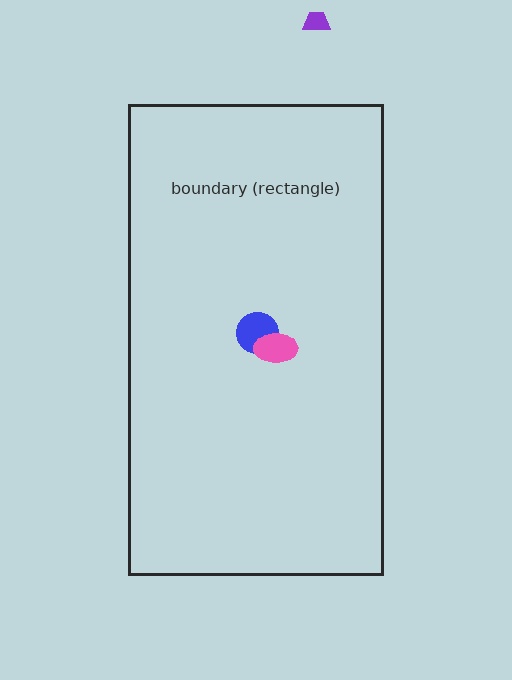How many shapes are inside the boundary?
2 inside, 1 outside.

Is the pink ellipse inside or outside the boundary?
Inside.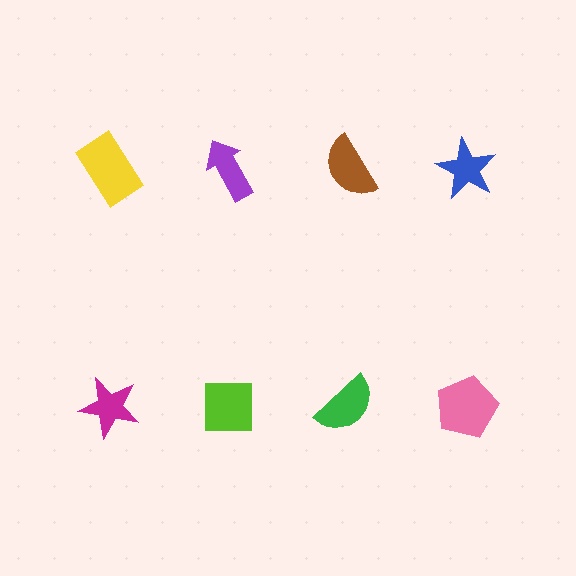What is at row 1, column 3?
A brown semicircle.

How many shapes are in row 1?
4 shapes.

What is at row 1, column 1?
A yellow rectangle.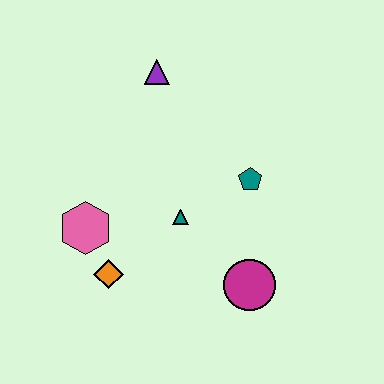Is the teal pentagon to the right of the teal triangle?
Yes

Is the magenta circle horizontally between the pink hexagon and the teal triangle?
No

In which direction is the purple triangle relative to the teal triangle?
The purple triangle is above the teal triangle.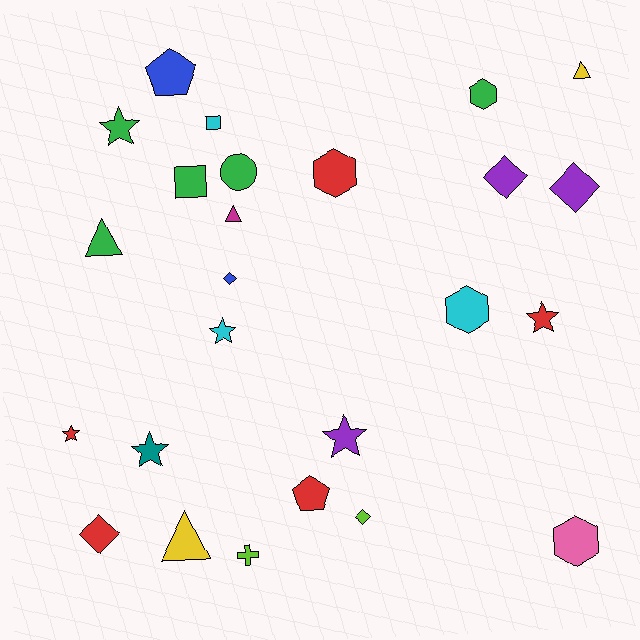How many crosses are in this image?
There is 1 cross.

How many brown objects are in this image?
There are no brown objects.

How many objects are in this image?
There are 25 objects.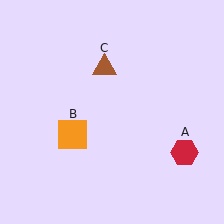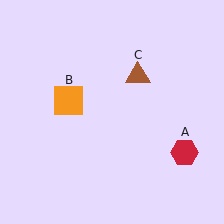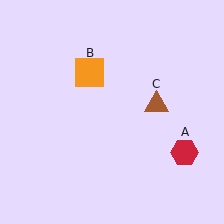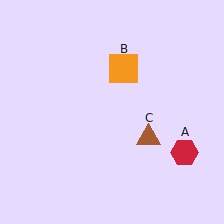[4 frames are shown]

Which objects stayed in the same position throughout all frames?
Red hexagon (object A) remained stationary.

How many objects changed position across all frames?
2 objects changed position: orange square (object B), brown triangle (object C).